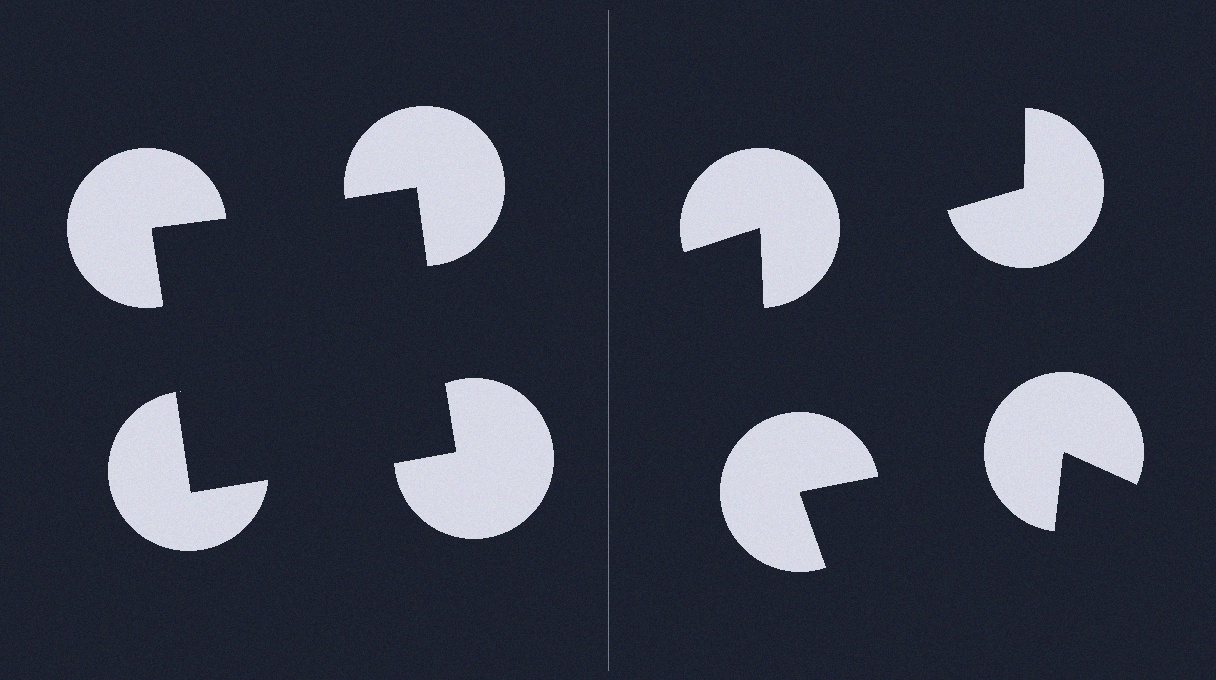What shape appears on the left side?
An illusory square.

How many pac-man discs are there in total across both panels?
8 — 4 on each side.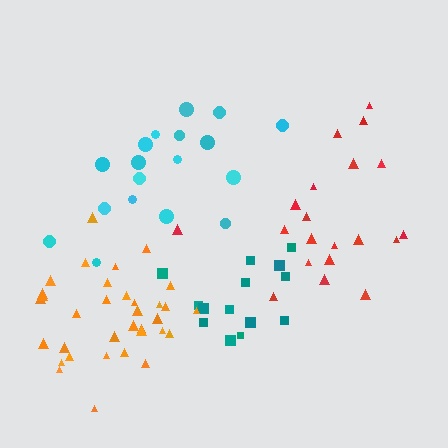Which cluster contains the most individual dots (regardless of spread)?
Orange (35).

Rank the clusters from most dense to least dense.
orange, teal, cyan, red.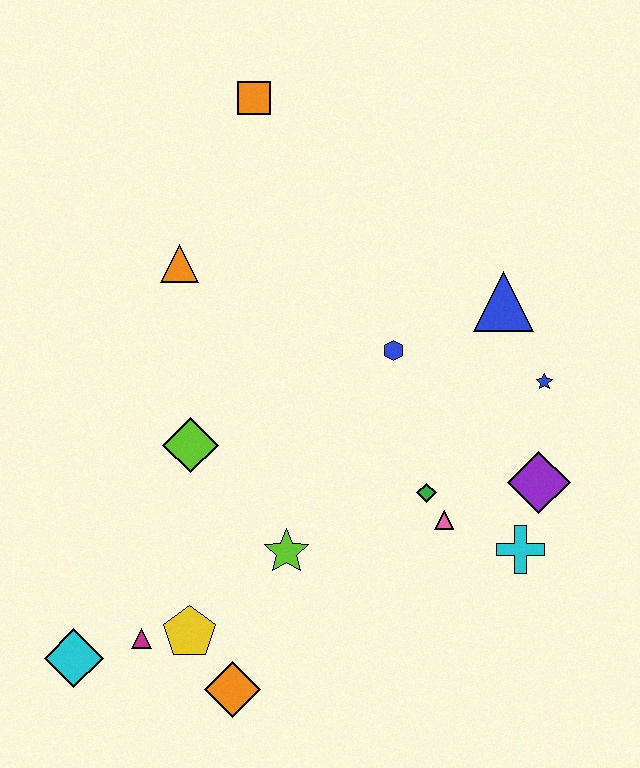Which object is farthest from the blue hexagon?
The cyan diamond is farthest from the blue hexagon.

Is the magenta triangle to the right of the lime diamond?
No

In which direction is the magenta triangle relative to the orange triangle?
The magenta triangle is below the orange triangle.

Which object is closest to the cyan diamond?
The magenta triangle is closest to the cyan diamond.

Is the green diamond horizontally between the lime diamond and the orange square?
No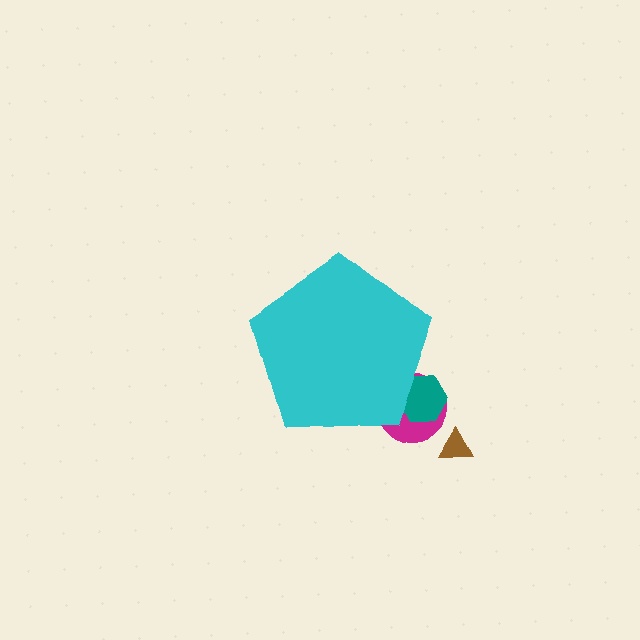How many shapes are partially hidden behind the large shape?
2 shapes are partially hidden.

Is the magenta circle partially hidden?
Yes, the magenta circle is partially hidden behind the cyan pentagon.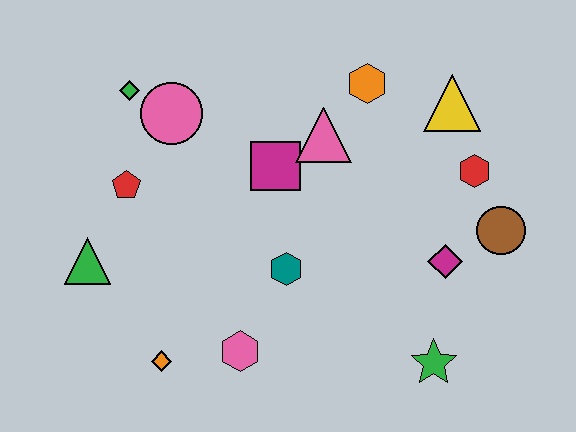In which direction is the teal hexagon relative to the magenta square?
The teal hexagon is below the magenta square.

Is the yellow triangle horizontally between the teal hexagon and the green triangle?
No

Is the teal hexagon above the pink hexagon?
Yes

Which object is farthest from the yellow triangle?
The green triangle is farthest from the yellow triangle.